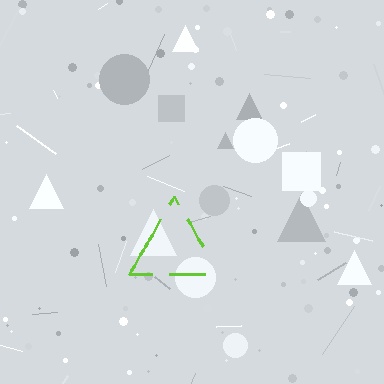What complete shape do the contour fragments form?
The contour fragments form a triangle.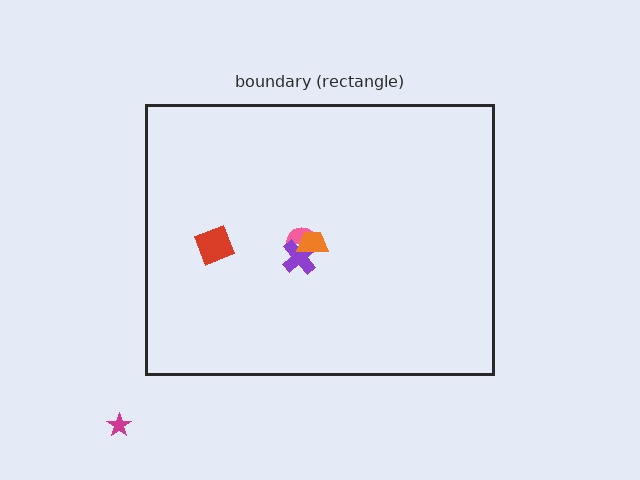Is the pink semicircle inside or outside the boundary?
Inside.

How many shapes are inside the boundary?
4 inside, 1 outside.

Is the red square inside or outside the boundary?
Inside.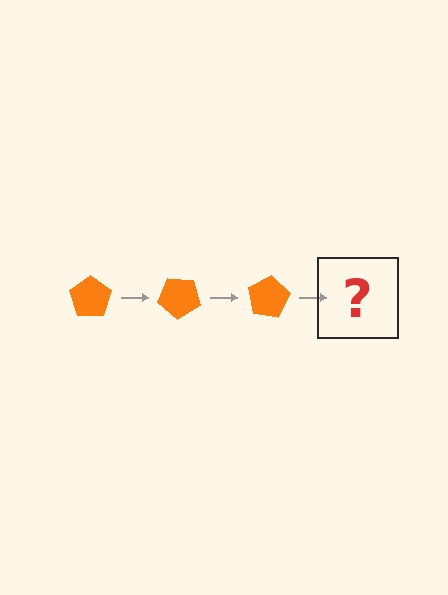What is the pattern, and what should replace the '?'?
The pattern is that the pentagon rotates 40 degrees each step. The '?' should be an orange pentagon rotated 120 degrees.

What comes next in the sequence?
The next element should be an orange pentagon rotated 120 degrees.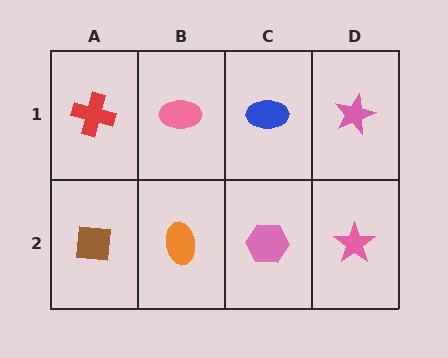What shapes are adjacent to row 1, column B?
An orange ellipse (row 2, column B), a red cross (row 1, column A), a blue ellipse (row 1, column C).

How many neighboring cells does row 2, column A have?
2.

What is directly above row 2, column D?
A pink star.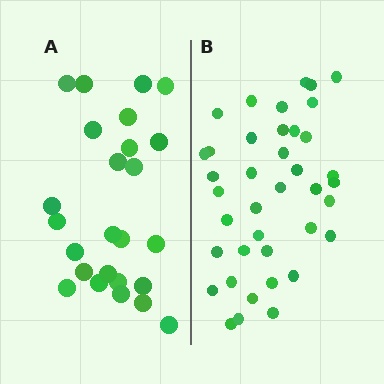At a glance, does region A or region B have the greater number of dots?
Region B (the right region) has more dots.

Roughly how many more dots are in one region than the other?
Region B has approximately 15 more dots than region A.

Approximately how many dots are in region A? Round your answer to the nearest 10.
About 20 dots. (The exact count is 25, which rounds to 20.)